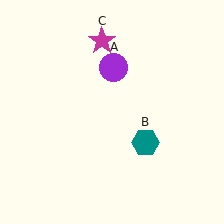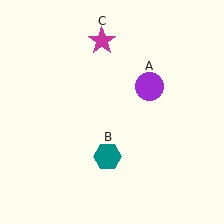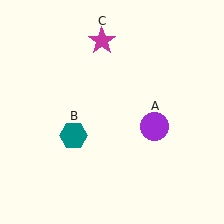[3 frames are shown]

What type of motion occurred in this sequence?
The purple circle (object A), teal hexagon (object B) rotated clockwise around the center of the scene.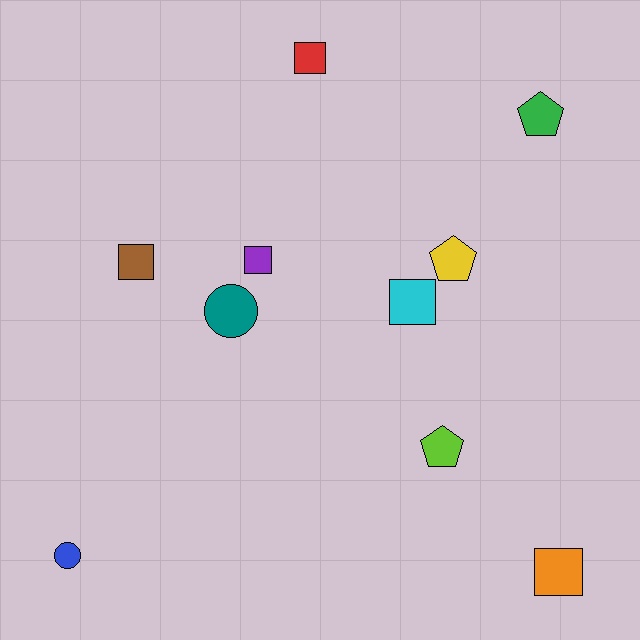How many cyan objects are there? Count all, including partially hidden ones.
There is 1 cyan object.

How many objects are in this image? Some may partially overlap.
There are 10 objects.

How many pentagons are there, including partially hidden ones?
There are 3 pentagons.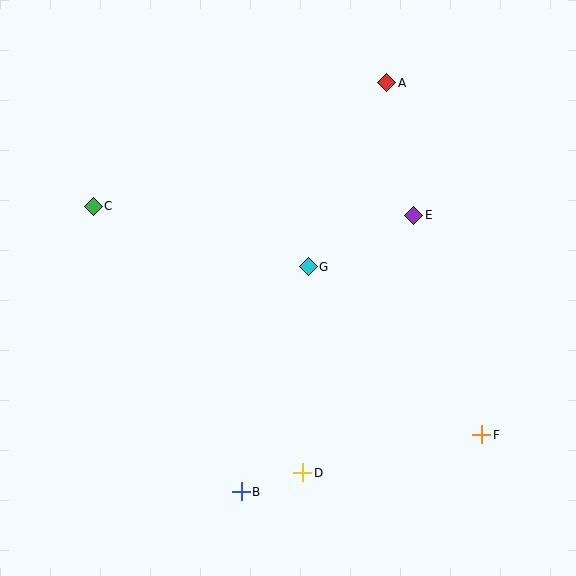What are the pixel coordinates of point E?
Point E is at (414, 215).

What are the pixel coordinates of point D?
Point D is at (303, 473).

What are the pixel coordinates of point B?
Point B is at (241, 492).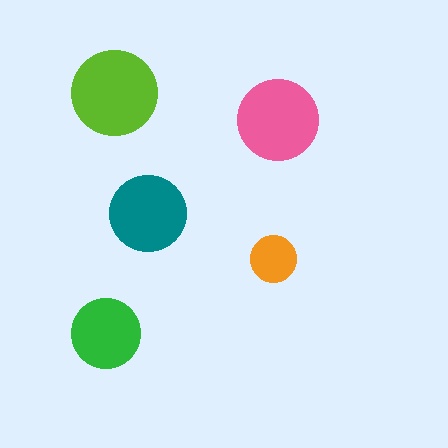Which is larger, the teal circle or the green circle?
The teal one.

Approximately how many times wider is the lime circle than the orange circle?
About 2 times wider.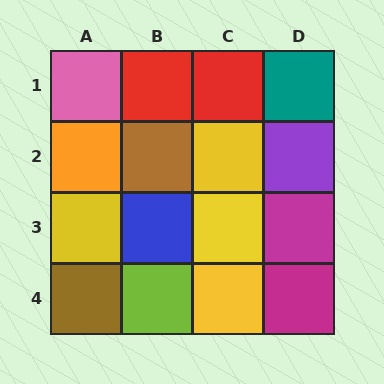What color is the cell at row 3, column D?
Magenta.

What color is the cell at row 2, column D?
Purple.